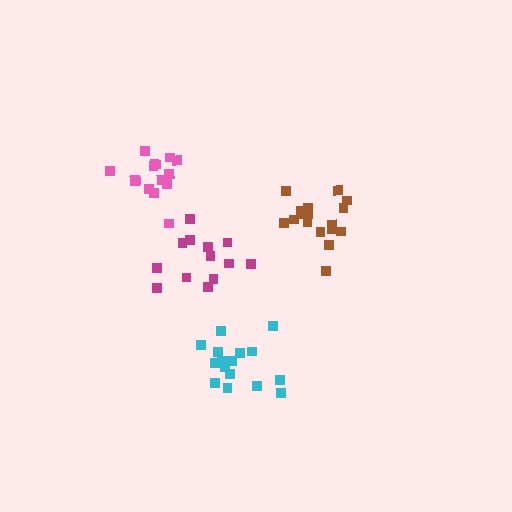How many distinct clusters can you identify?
There are 4 distinct clusters.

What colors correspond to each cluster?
The clusters are colored: cyan, pink, brown, magenta.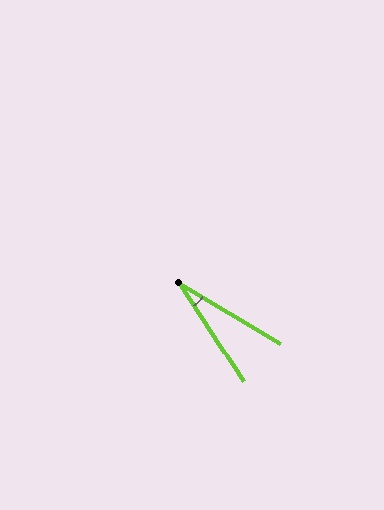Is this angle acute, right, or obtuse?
It is acute.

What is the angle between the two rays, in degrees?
Approximately 26 degrees.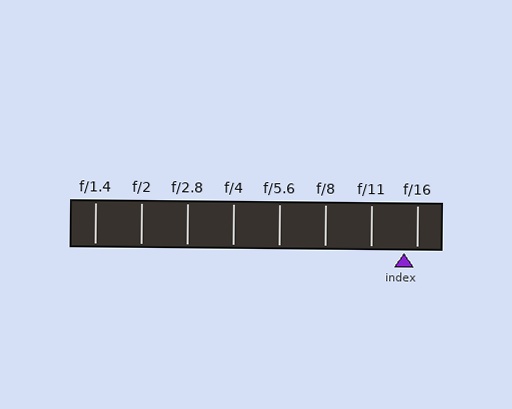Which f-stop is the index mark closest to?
The index mark is closest to f/16.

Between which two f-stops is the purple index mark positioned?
The index mark is between f/11 and f/16.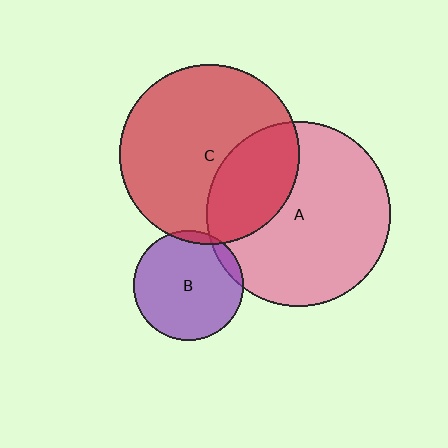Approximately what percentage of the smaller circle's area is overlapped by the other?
Approximately 5%.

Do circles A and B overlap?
Yes.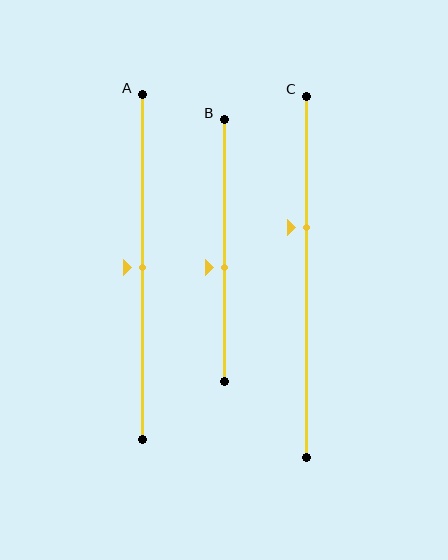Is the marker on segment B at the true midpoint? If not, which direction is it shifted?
No, the marker on segment B is shifted downward by about 6% of the segment length.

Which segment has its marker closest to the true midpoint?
Segment A has its marker closest to the true midpoint.